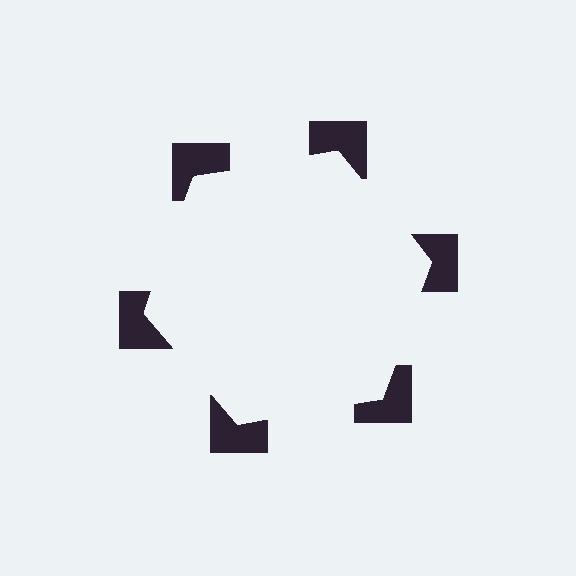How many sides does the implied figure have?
6 sides.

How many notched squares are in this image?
There are 6 — one at each vertex of the illusory hexagon.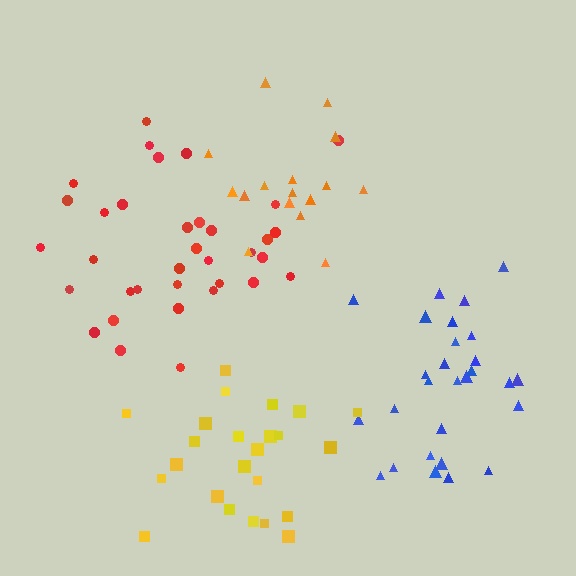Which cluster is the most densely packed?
Yellow.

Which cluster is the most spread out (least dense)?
Orange.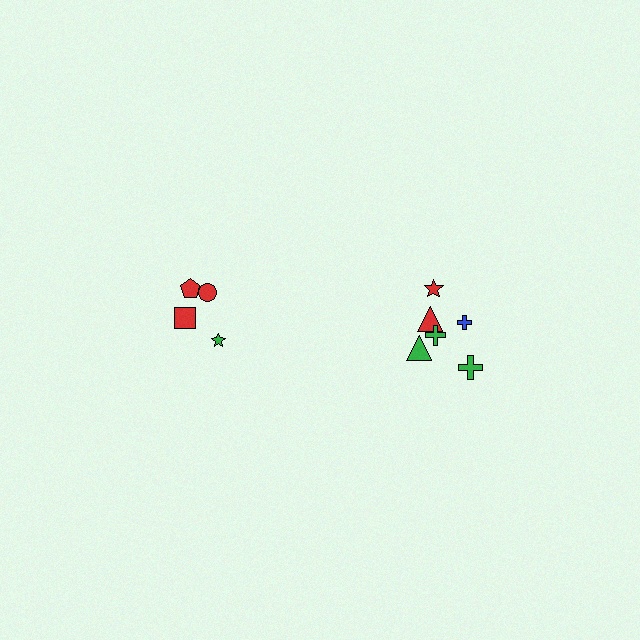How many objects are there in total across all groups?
There are 10 objects.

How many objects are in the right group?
There are 6 objects.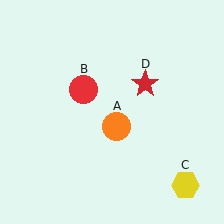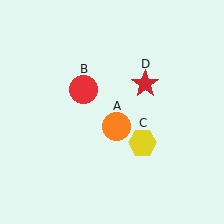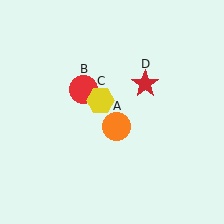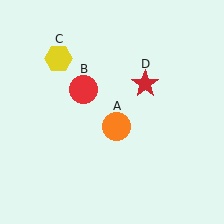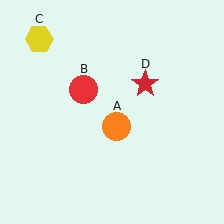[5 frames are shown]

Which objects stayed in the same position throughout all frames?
Orange circle (object A) and red circle (object B) and red star (object D) remained stationary.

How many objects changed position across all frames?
1 object changed position: yellow hexagon (object C).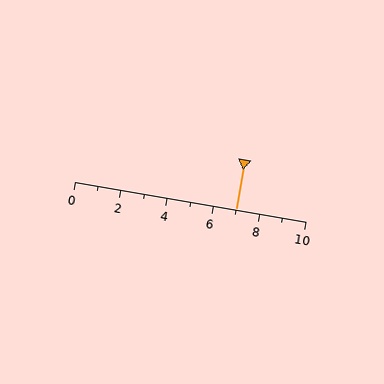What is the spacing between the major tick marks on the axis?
The major ticks are spaced 2 apart.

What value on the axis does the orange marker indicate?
The marker indicates approximately 7.